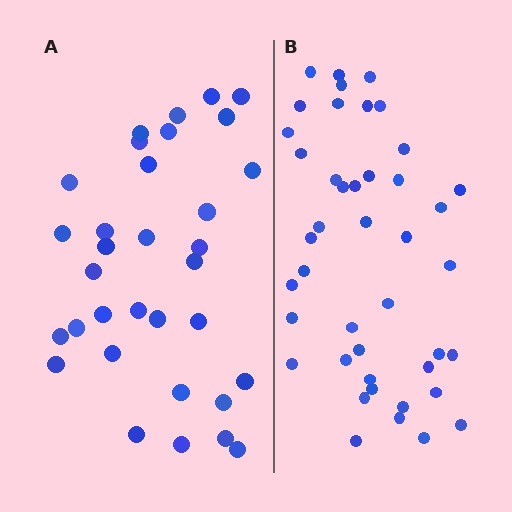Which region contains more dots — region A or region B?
Region B (the right region) has more dots.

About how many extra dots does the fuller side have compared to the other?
Region B has roughly 10 or so more dots than region A.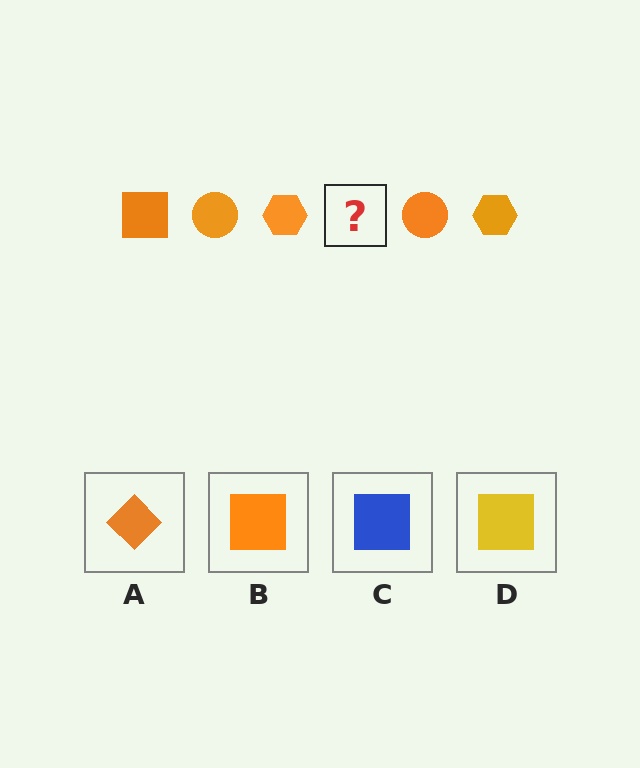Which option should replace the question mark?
Option B.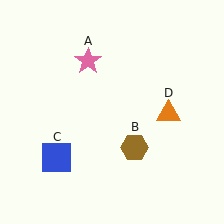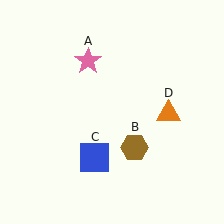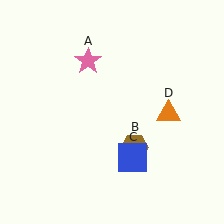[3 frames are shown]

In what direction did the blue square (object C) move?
The blue square (object C) moved right.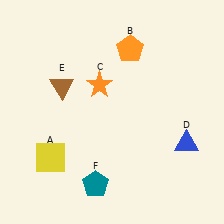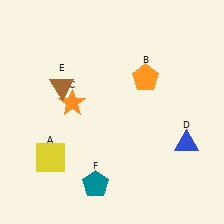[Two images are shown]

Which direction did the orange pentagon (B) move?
The orange pentagon (B) moved down.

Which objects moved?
The objects that moved are: the orange pentagon (B), the orange star (C).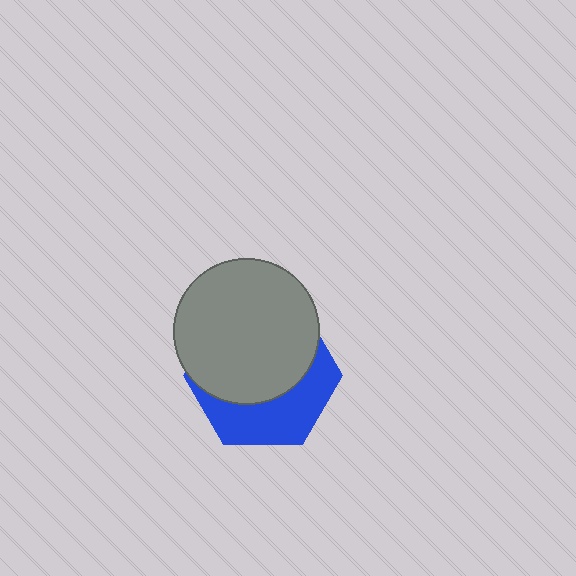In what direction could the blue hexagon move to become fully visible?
The blue hexagon could move down. That would shift it out from behind the gray circle entirely.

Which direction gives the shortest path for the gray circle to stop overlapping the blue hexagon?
Moving up gives the shortest separation.